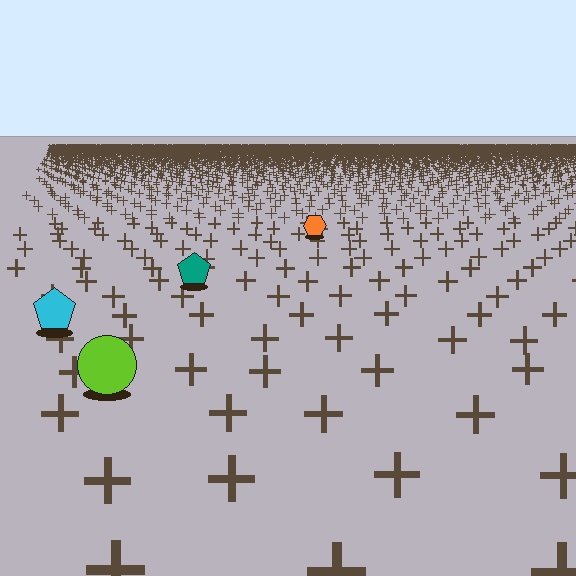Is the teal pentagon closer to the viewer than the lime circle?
No. The lime circle is closer — you can tell from the texture gradient: the ground texture is coarser near it.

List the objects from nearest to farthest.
From nearest to farthest: the lime circle, the cyan pentagon, the teal pentagon, the orange hexagon.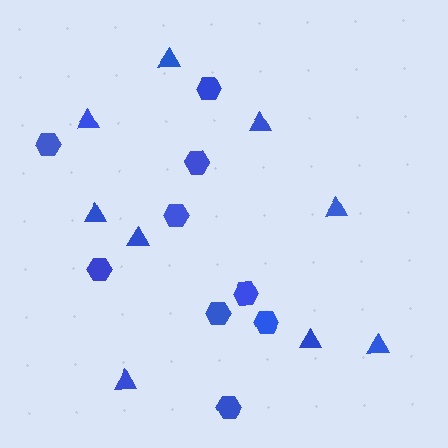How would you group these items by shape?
There are 2 groups: one group of triangles (9) and one group of hexagons (9).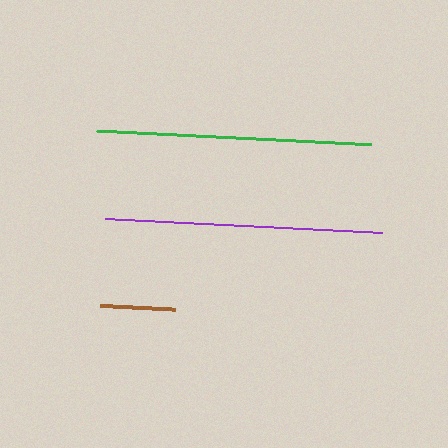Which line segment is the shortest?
The brown line is the shortest at approximately 75 pixels.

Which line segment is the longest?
The purple line is the longest at approximately 277 pixels.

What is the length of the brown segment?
The brown segment is approximately 75 pixels long.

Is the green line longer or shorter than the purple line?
The purple line is longer than the green line.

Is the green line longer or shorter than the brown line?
The green line is longer than the brown line.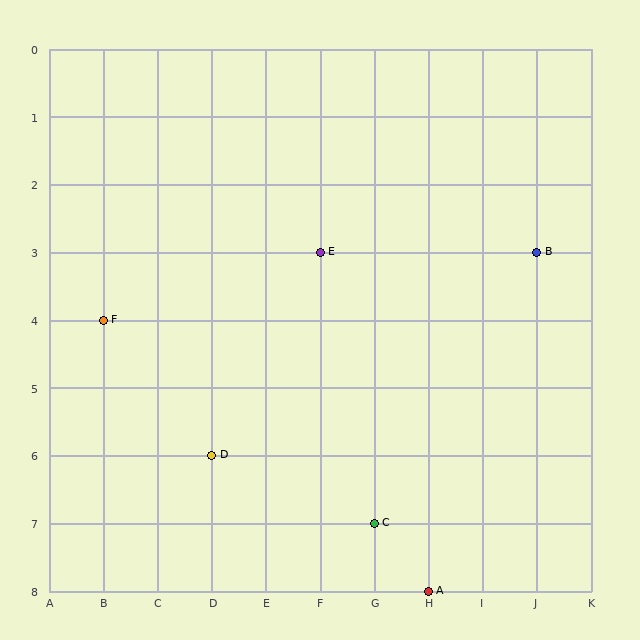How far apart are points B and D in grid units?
Points B and D are 6 columns and 3 rows apart (about 6.7 grid units diagonally).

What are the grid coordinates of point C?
Point C is at grid coordinates (G, 7).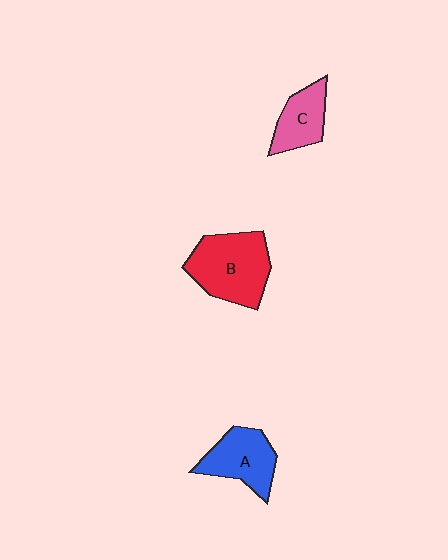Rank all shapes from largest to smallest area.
From largest to smallest: B (red), A (blue), C (pink).